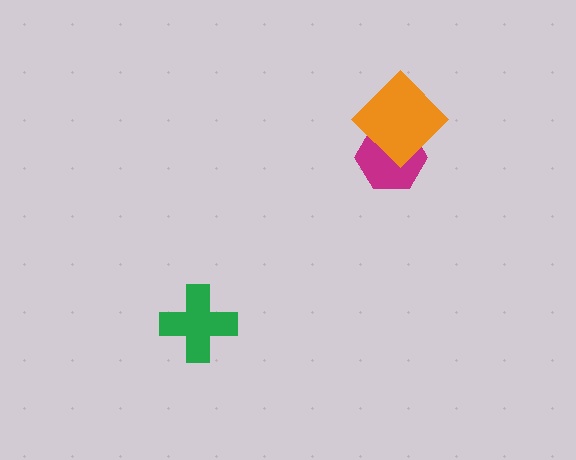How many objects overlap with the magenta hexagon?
1 object overlaps with the magenta hexagon.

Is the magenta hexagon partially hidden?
Yes, it is partially covered by another shape.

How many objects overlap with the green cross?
0 objects overlap with the green cross.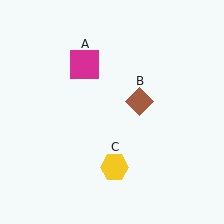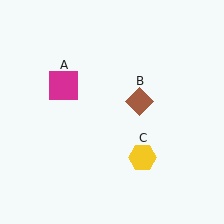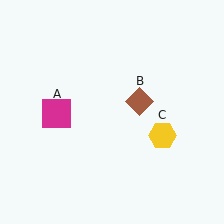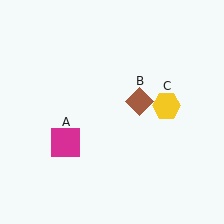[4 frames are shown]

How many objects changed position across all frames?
2 objects changed position: magenta square (object A), yellow hexagon (object C).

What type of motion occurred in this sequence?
The magenta square (object A), yellow hexagon (object C) rotated counterclockwise around the center of the scene.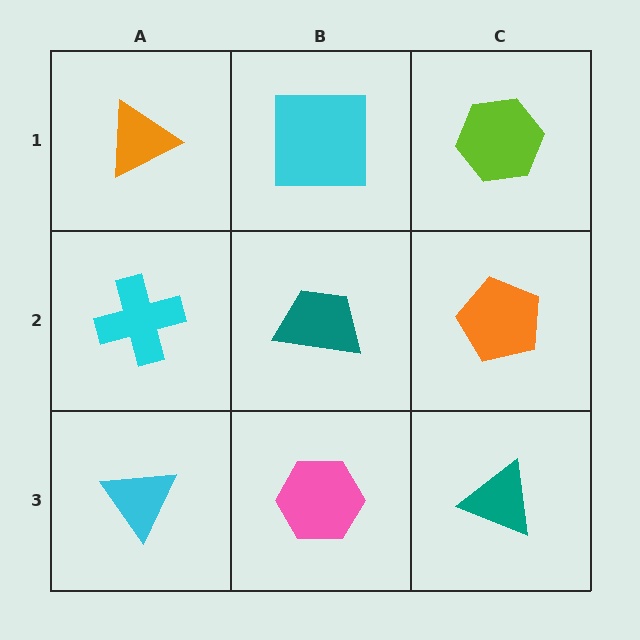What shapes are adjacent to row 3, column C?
An orange pentagon (row 2, column C), a pink hexagon (row 3, column B).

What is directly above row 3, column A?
A cyan cross.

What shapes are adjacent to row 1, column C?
An orange pentagon (row 2, column C), a cyan square (row 1, column B).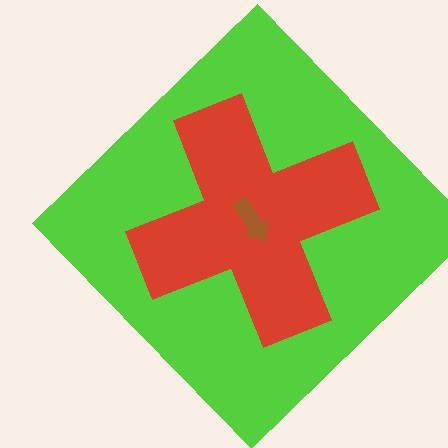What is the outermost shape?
The lime diamond.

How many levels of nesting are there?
3.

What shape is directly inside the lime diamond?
The red cross.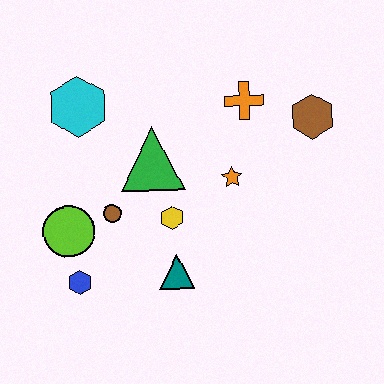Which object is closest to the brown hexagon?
The orange cross is closest to the brown hexagon.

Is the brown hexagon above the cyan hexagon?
No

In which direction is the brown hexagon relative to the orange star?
The brown hexagon is to the right of the orange star.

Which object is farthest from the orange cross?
The blue hexagon is farthest from the orange cross.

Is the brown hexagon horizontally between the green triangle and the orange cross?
No